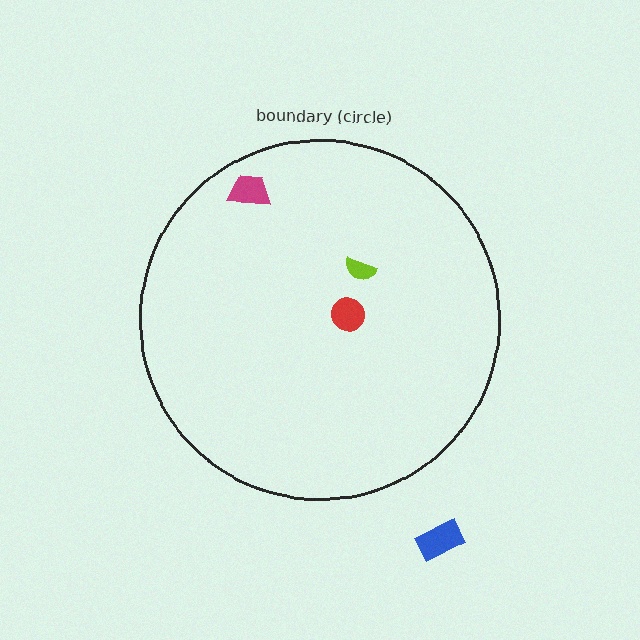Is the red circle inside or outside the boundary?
Inside.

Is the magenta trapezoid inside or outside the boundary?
Inside.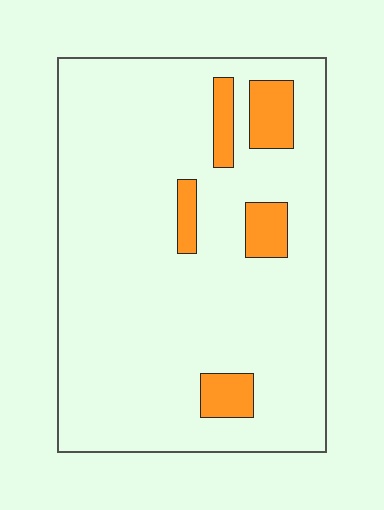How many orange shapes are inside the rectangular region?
5.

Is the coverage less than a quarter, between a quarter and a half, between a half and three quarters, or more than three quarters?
Less than a quarter.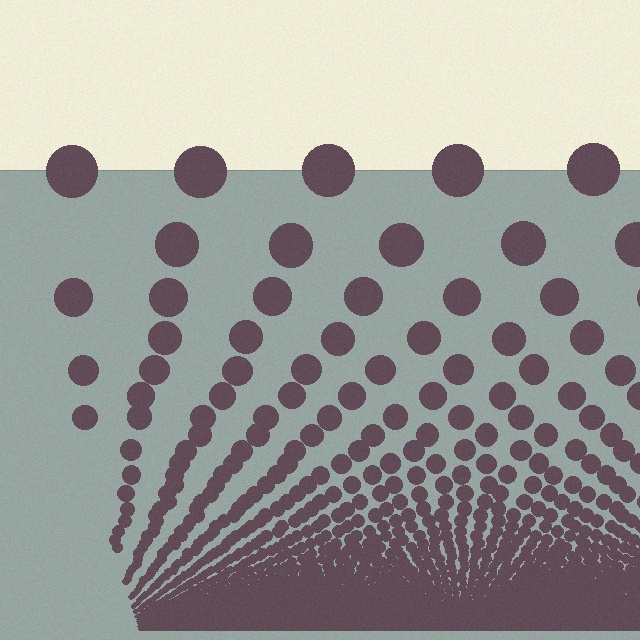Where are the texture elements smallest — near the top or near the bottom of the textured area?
Near the bottom.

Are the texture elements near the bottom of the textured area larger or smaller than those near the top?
Smaller. The gradient is inverted — elements near the bottom are smaller and denser.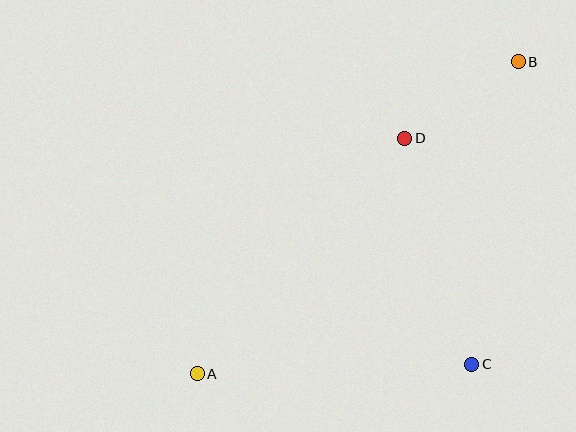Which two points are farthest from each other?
Points A and B are farthest from each other.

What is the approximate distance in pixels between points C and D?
The distance between C and D is approximately 236 pixels.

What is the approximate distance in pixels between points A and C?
The distance between A and C is approximately 275 pixels.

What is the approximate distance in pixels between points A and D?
The distance between A and D is approximately 314 pixels.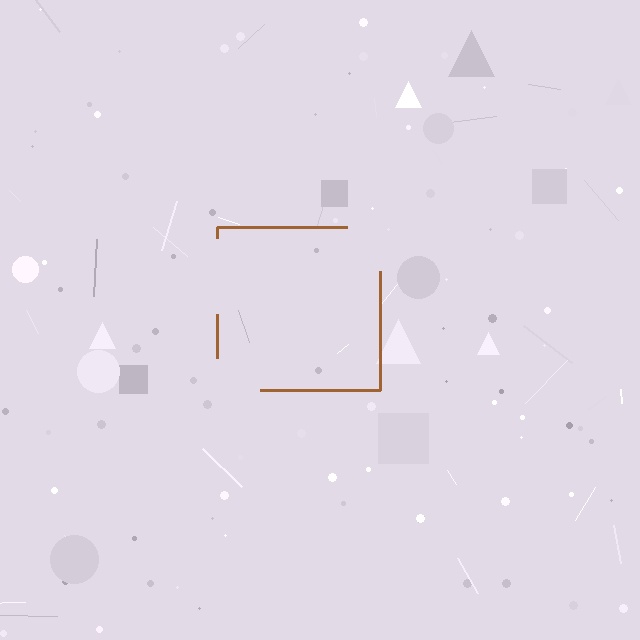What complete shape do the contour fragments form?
The contour fragments form a square.